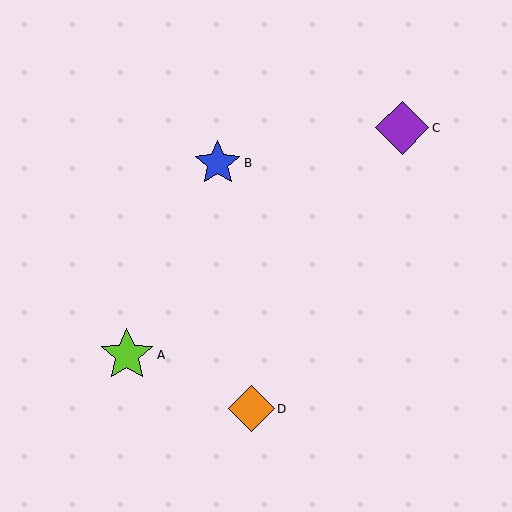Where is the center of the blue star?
The center of the blue star is at (218, 163).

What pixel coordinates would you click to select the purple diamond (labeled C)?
Click at (402, 128) to select the purple diamond C.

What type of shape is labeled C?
Shape C is a purple diamond.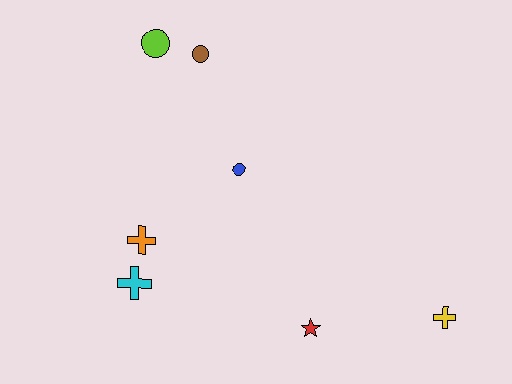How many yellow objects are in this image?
There is 1 yellow object.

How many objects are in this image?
There are 7 objects.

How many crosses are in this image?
There are 3 crosses.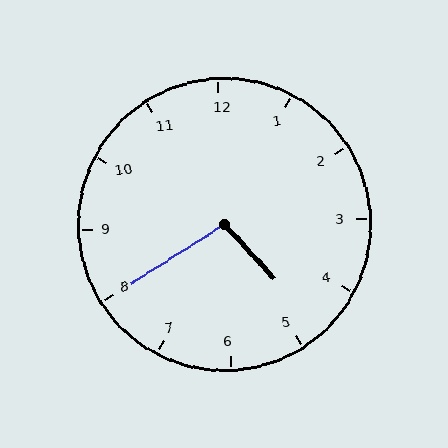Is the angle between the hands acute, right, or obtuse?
It is obtuse.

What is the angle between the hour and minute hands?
Approximately 100 degrees.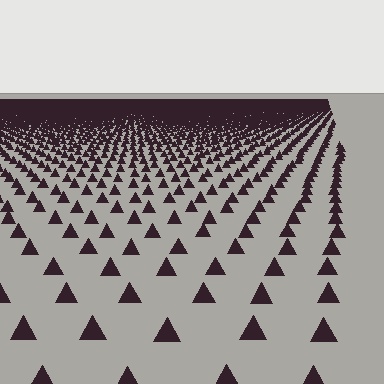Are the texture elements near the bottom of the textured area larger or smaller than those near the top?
Larger. Near the bottom, elements are closer to the viewer and appear at a bigger on-screen size.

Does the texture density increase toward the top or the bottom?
Density increases toward the top.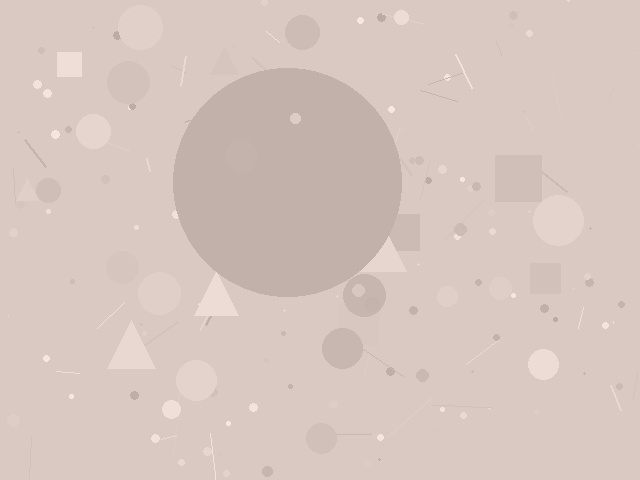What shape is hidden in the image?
A circle is hidden in the image.